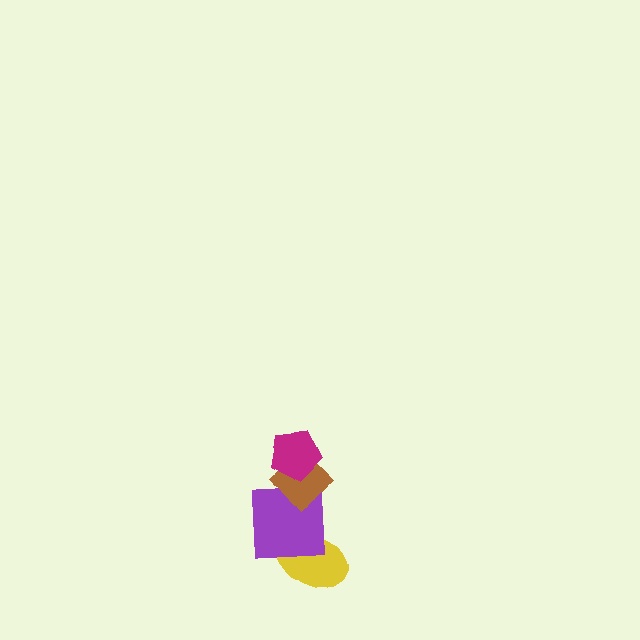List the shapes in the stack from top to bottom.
From top to bottom: the magenta pentagon, the brown diamond, the purple square, the yellow ellipse.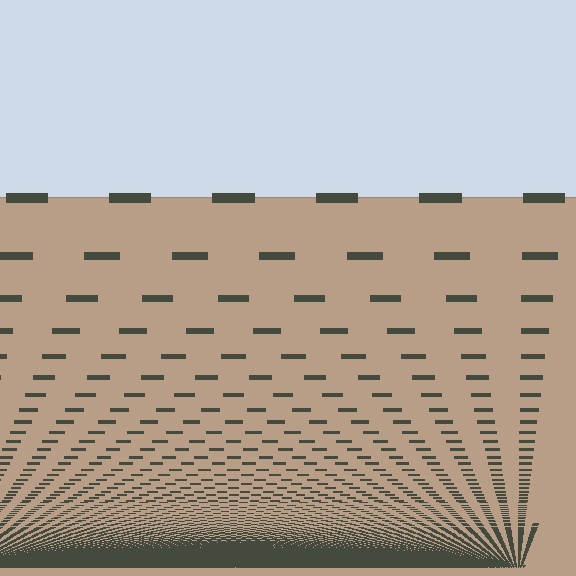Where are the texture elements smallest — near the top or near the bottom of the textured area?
Near the bottom.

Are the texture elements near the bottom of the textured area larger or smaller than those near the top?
Smaller. The gradient is inverted — elements near the bottom are smaller and denser.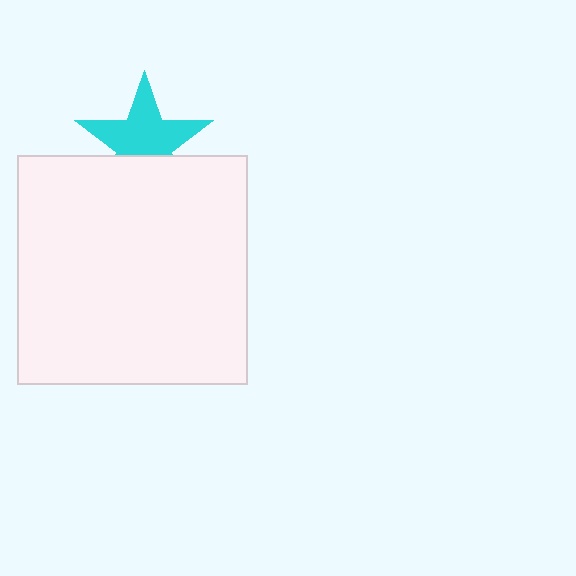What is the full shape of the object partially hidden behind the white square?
The partially hidden object is a cyan star.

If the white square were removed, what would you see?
You would see the complete cyan star.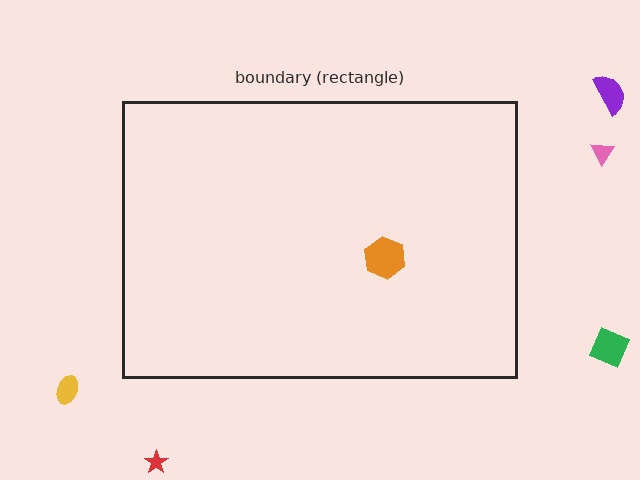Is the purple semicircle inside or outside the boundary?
Outside.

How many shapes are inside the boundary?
1 inside, 5 outside.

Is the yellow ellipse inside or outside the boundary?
Outside.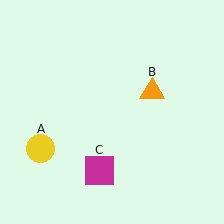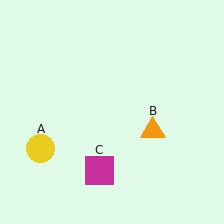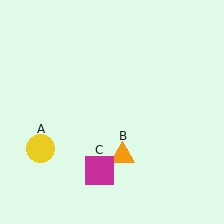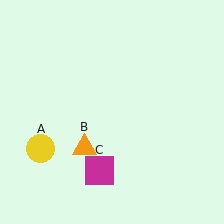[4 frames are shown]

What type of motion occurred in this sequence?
The orange triangle (object B) rotated clockwise around the center of the scene.